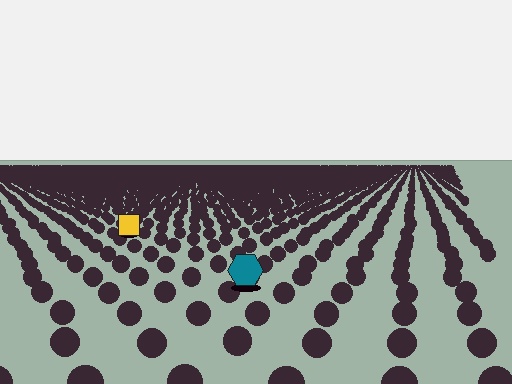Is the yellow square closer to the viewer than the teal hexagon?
No. The teal hexagon is closer — you can tell from the texture gradient: the ground texture is coarser near it.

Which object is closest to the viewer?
The teal hexagon is closest. The texture marks near it are larger and more spread out.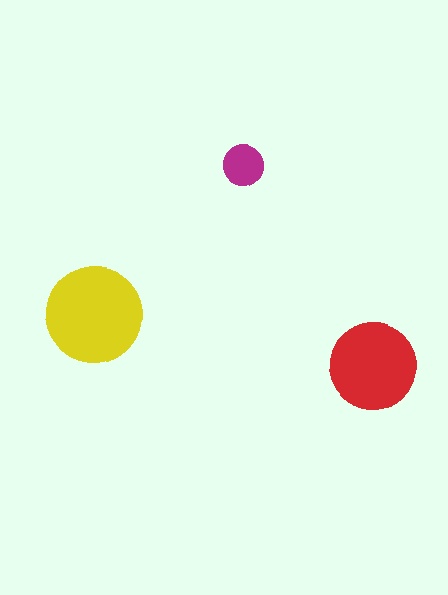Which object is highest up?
The magenta circle is topmost.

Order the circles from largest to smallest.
the yellow one, the red one, the magenta one.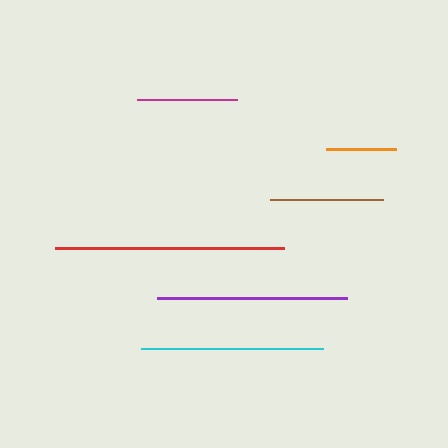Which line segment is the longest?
The red line is the longest at approximately 229 pixels.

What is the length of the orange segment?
The orange segment is approximately 70 pixels long.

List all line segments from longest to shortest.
From longest to shortest: red, purple, cyan, brown, magenta, orange.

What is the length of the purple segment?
The purple segment is approximately 190 pixels long.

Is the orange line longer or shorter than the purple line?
The purple line is longer than the orange line.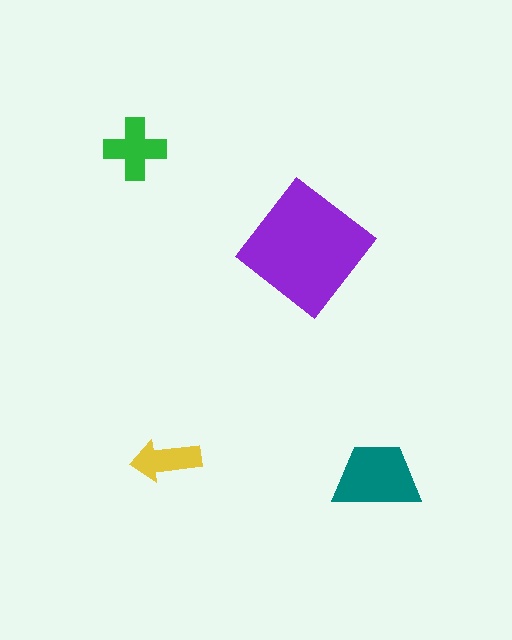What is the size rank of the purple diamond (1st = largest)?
1st.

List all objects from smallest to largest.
The yellow arrow, the green cross, the teal trapezoid, the purple diamond.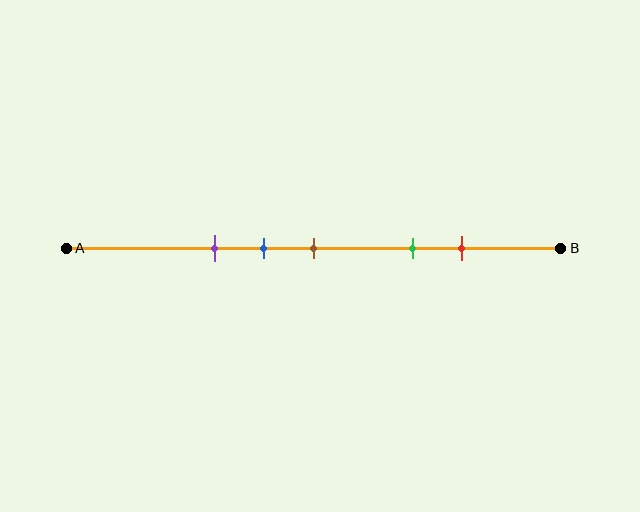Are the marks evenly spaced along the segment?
No, the marks are not evenly spaced.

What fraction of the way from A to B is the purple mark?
The purple mark is approximately 30% (0.3) of the way from A to B.